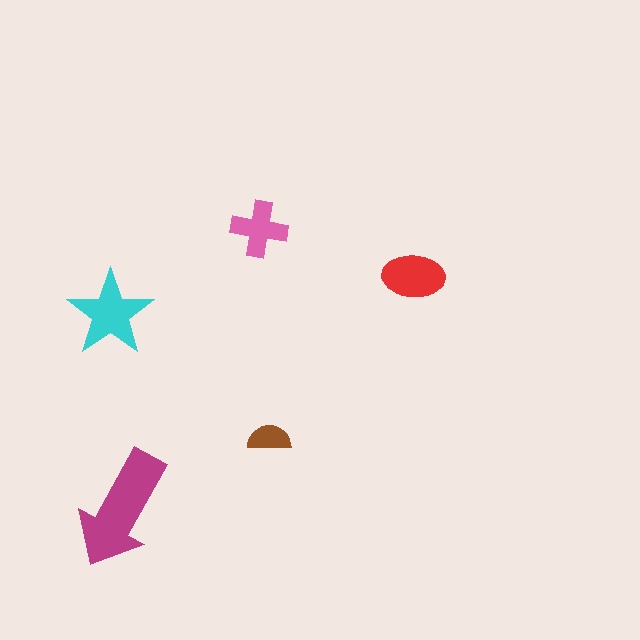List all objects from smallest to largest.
The brown semicircle, the pink cross, the red ellipse, the cyan star, the magenta arrow.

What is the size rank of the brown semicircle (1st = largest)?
5th.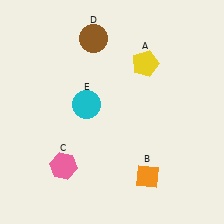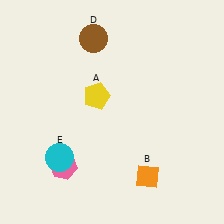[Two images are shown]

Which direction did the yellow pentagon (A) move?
The yellow pentagon (A) moved left.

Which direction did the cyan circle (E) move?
The cyan circle (E) moved down.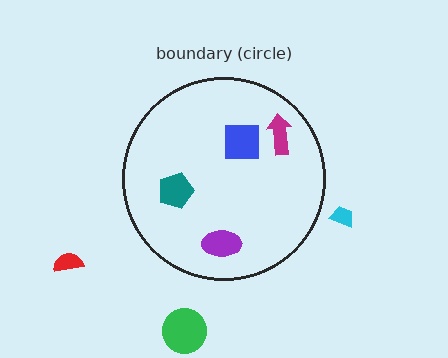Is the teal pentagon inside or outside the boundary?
Inside.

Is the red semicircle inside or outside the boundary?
Outside.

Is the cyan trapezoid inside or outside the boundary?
Outside.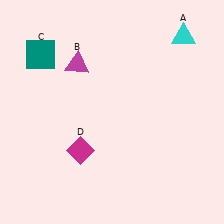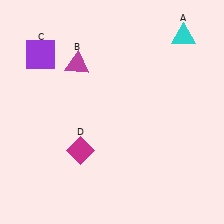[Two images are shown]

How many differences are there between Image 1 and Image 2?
There is 1 difference between the two images.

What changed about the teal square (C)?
In Image 1, C is teal. In Image 2, it changed to purple.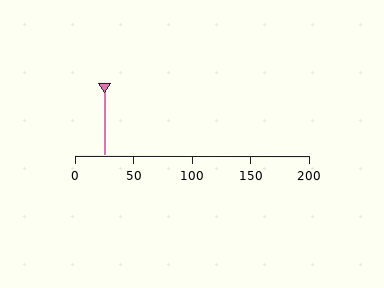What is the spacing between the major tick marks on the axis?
The major ticks are spaced 50 apart.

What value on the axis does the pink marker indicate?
The marker indicates approximately 25.